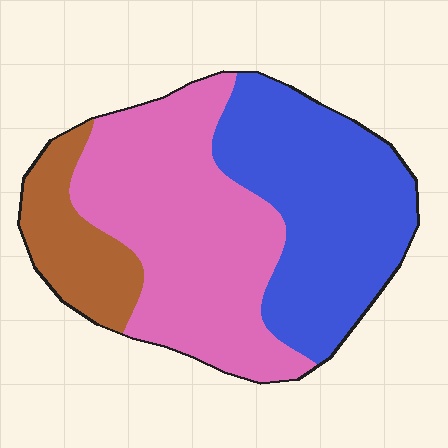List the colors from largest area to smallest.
From largest to smallest: pink, blue, brown.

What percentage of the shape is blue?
Blue takes up between a quarter and a half of the shape.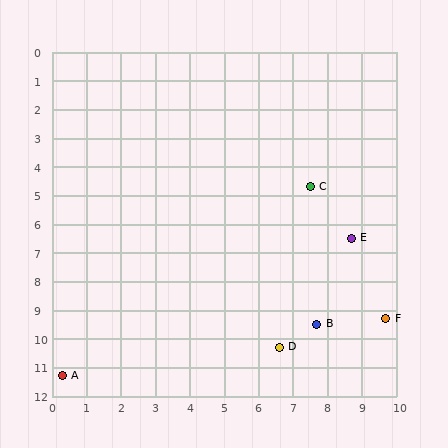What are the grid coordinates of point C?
Point C is at approximately (7.5, 4.7).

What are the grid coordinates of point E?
Point E is at approximately (8.7, 6.5).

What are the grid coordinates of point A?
Point A is at approximately (0.3, 11.3).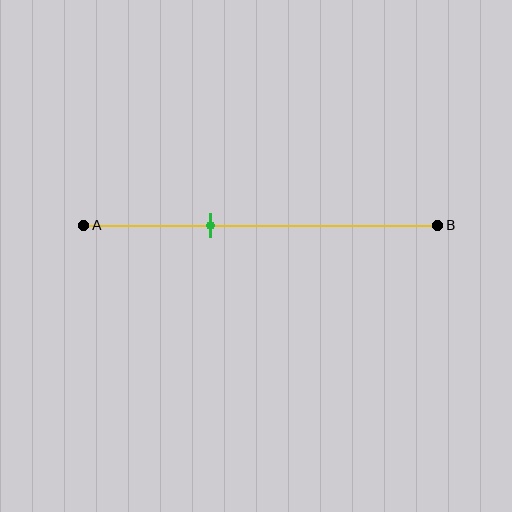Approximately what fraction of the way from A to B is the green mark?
The green mark is approximately 35% of the way from A to B.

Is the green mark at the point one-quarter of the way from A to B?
No, the mark is at about 35% from A, not at the 25% one-quarter point.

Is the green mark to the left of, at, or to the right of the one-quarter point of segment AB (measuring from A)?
The green mark is to the right of the one-quarter point of segment AB.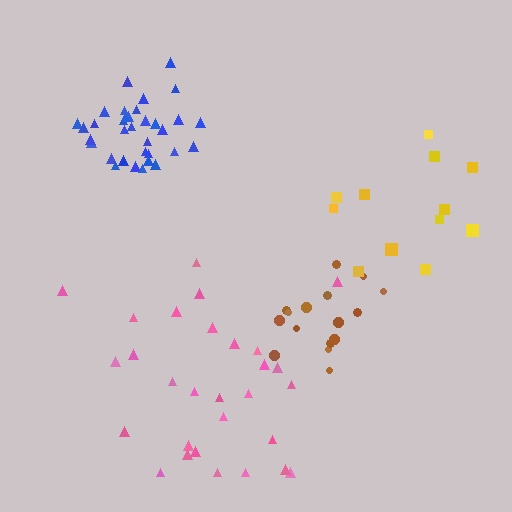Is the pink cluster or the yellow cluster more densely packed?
Yellow.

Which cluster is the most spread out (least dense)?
Pink.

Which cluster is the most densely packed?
Blue.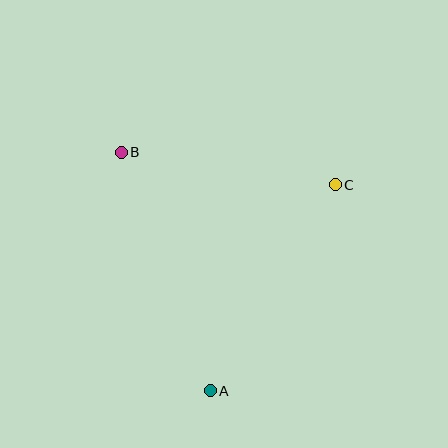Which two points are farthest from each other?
Points A and B are farthest from each other.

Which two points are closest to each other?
Points B and C are closest to each other.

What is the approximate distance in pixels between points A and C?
The distance between A and C is approximately 241 pixels.